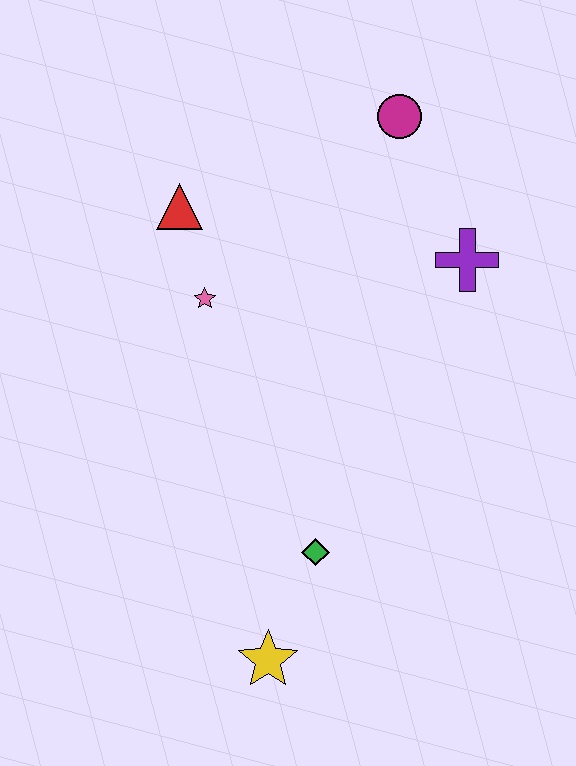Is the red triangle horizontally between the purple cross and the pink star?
No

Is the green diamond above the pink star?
No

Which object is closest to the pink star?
The red triangle is closest to the pink star.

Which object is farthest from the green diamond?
The magenta circle is farthest from the green diamond.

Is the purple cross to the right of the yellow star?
Yes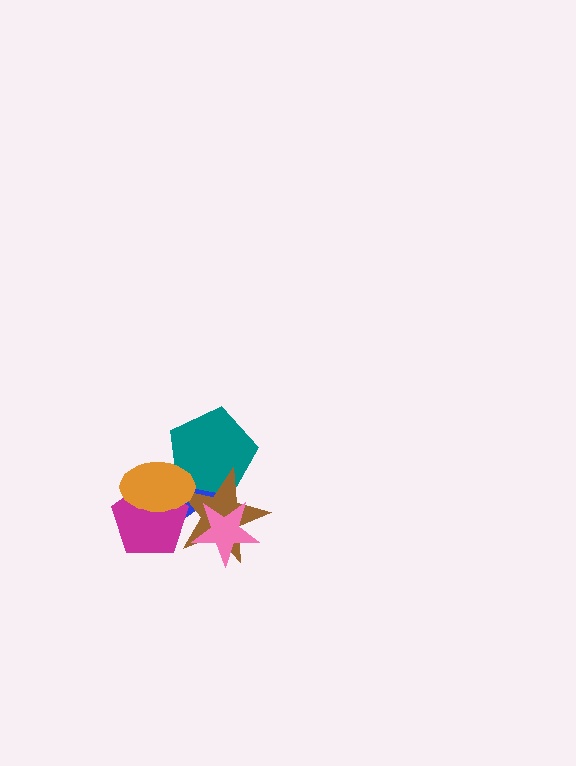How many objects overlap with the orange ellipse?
4 objects overlap with the orange ellipse.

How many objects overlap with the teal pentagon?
3 objects overlap with the teal pentagon.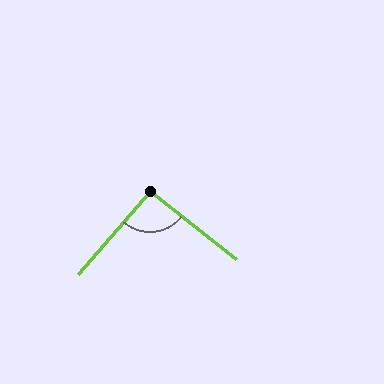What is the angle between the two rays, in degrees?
Approximately 92 degrees.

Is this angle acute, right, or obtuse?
It is approximately a right angle.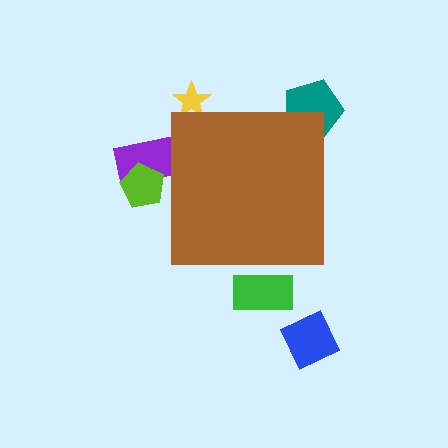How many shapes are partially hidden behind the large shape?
5 shapes are partially hidden.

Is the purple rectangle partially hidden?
Yes, the purple rectangle is partially hidden behind the brown square.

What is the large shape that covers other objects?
A brown square.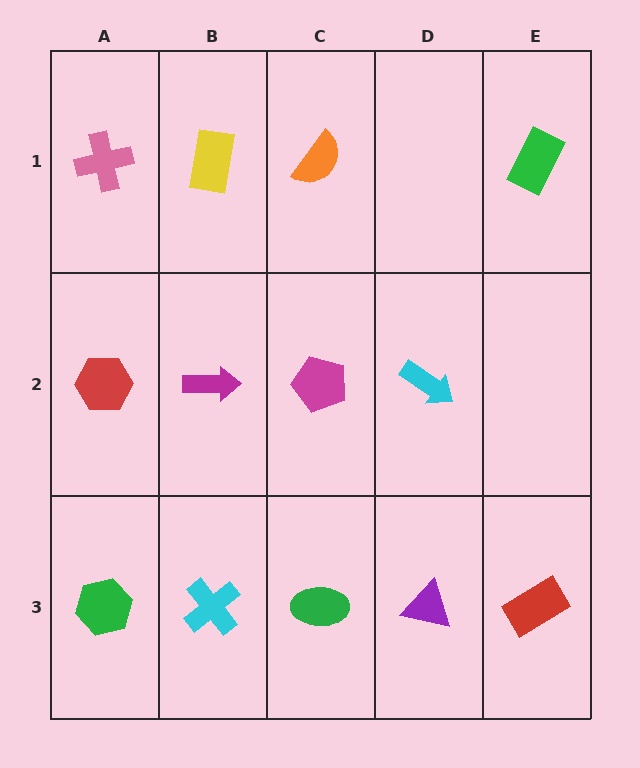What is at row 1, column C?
An orange semicircle.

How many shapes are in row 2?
4 shapes.